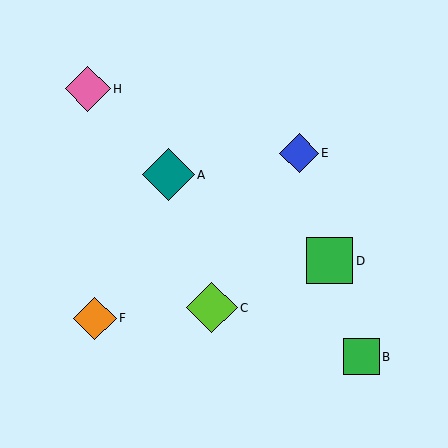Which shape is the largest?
The teal diamond (labeled A) is the largest.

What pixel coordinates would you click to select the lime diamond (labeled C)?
Click at (212, 308) to select the lime diamond C.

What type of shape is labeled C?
Shape C is a lime diamond.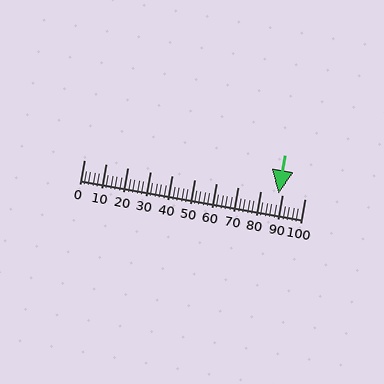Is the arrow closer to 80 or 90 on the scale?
The arrow is closer to 90.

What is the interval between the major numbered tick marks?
The major tick marks are spaced 10 units apart.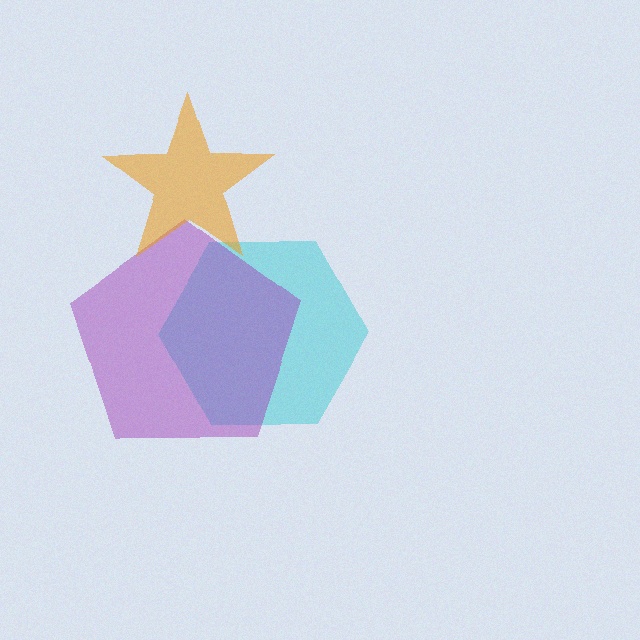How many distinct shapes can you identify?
There are 3 distinct shapes: a cyan hexagon, a purple pentagon, an orange star.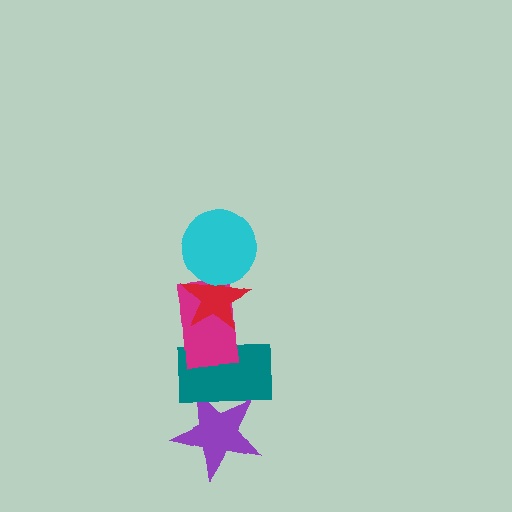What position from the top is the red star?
The red star is 2nd from the top.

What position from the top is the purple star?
The purple star is 5th from the top.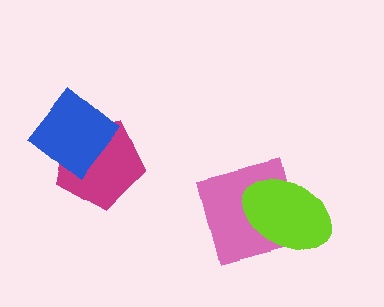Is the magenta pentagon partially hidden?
Yes, it is partially covered by another shape.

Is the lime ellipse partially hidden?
No, no other shape covers it.